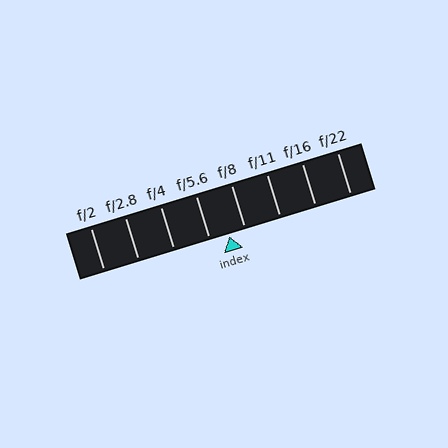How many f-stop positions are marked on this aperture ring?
There are 8 f-stop positions marked.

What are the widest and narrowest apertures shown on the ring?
The widest aperture shown is f/2 and the narrowest is f/22.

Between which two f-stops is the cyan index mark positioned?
The index mark is between f/5.6 and f/8.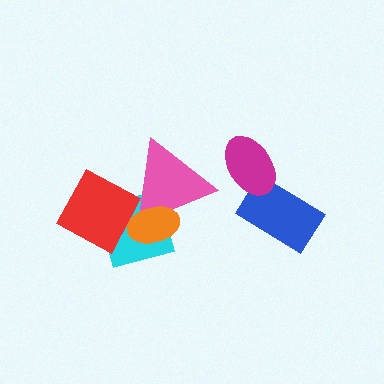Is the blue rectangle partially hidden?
Yes, it is partially covered by another shape.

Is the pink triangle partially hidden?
Yes, it is partially covered by another shape.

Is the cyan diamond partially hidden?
Yes, it is partially covered by another shape.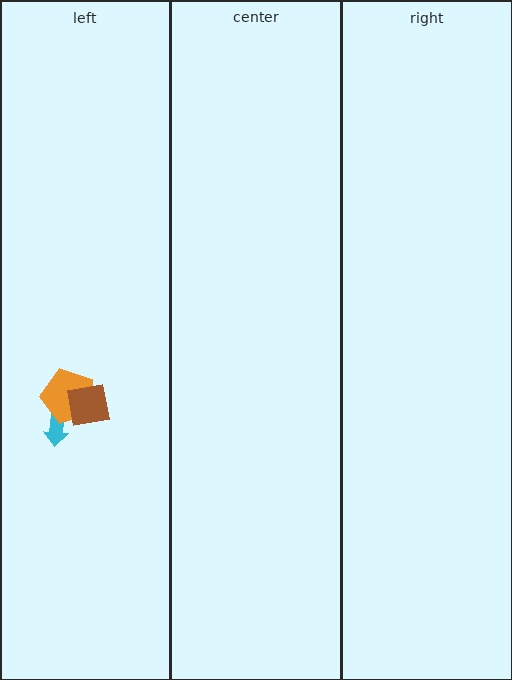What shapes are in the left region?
The cyan arrow, the orange pentagon, the brown square.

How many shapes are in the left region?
3.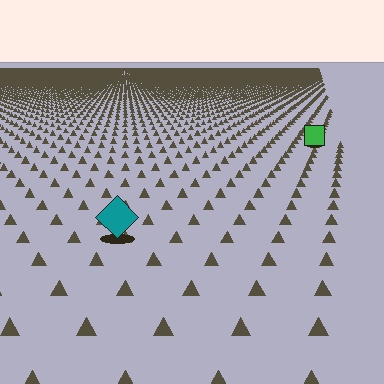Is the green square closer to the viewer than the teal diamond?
No. The teal diamond is closer — you can tell from the texture gradient: the ground texture is coarser near it.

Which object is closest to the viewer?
The teal diamond is closest. The texture marks near it are larger and more spread out.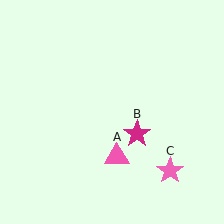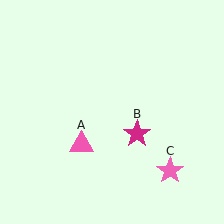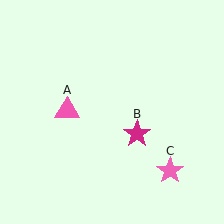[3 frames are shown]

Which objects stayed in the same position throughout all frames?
Magenta star (object B) and pink star (object C) remained stationary.